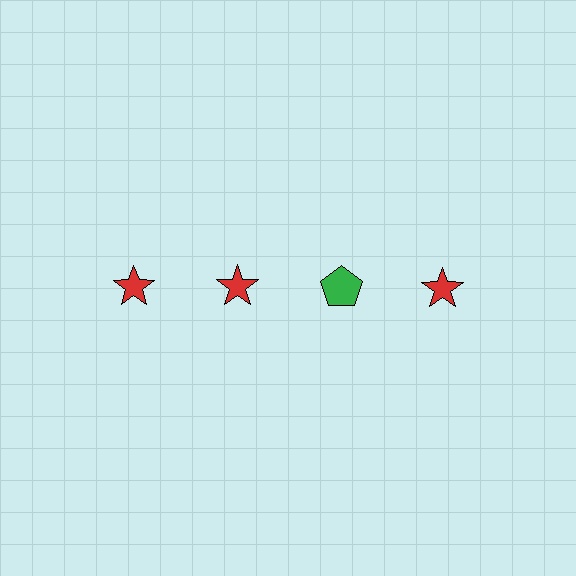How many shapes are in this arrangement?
There are 4 shapes arranged in a grid pattern.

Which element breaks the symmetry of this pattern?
The green pentagon in the top row, center column breaks the symmetry. All other shapes are red stars.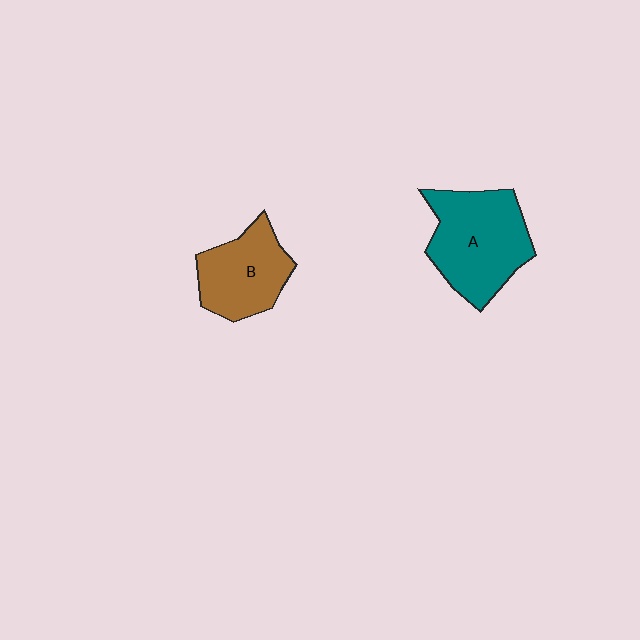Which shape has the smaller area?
Shape B (brown).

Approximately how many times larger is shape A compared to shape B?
Approximately 1.4 times.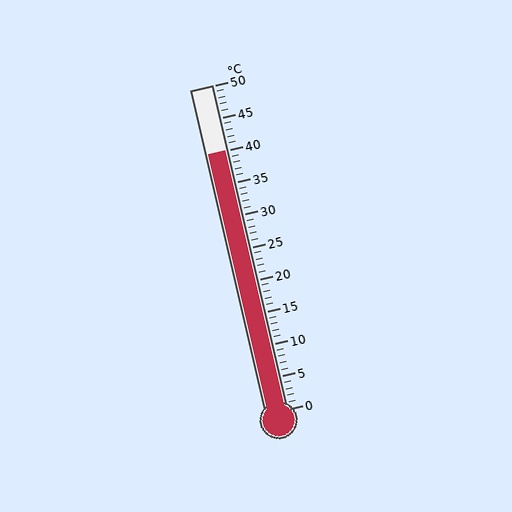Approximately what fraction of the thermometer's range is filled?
The thermometer is filled to approximately 80% of its range.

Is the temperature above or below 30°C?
The temperature is above 30°C.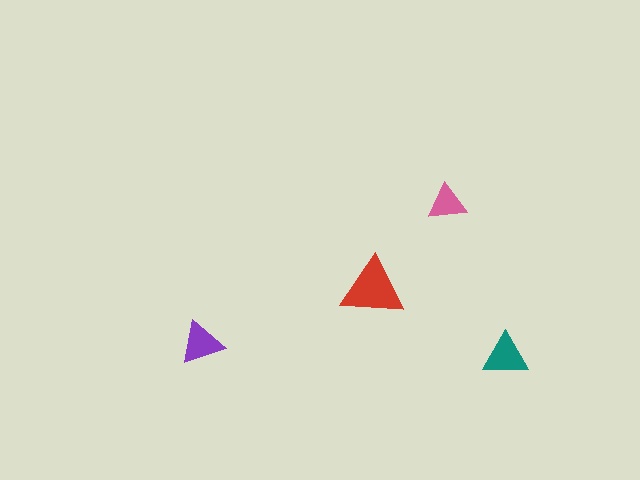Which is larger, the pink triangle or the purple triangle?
The purple one.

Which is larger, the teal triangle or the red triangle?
The red one.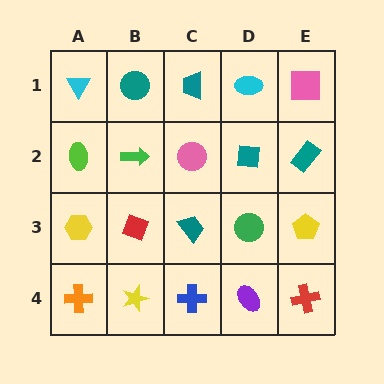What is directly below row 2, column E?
A yellow pentagon.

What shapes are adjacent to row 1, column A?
A lime ellipse (row 2, column A), a teal circle (row 1, column B).